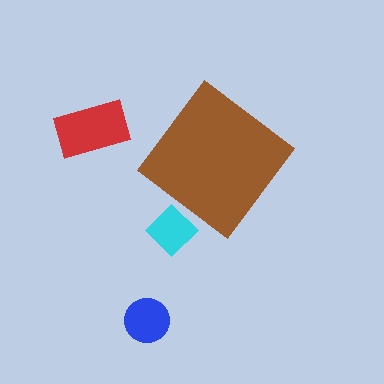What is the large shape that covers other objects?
A brown diamond.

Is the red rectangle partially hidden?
No, the red rectangle is fully visible.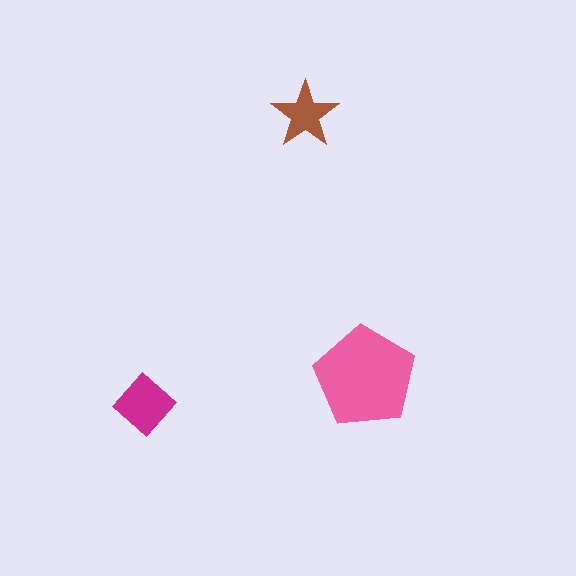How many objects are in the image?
There are 3 objects in the image.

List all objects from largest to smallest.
The pink pentagon, the magenta diamond, the brown star.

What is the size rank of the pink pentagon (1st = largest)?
1st.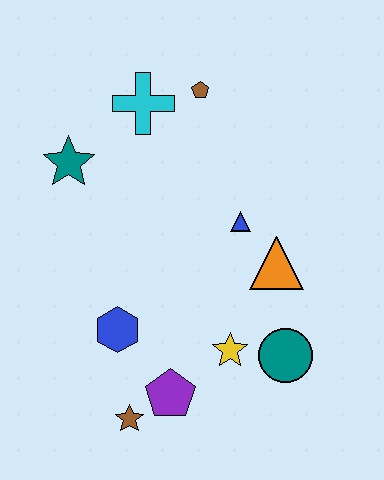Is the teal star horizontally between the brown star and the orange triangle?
No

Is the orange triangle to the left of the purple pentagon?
No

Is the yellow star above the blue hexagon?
No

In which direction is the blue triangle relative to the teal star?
The blue triangle is to the right of the teal star.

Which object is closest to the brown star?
The purple pentagon is closest to the brown star.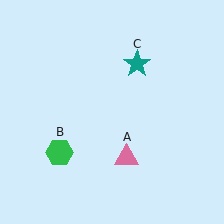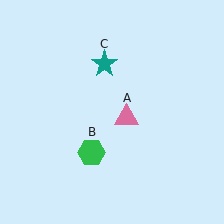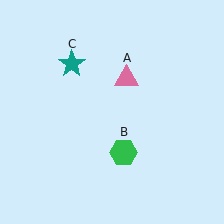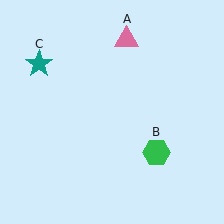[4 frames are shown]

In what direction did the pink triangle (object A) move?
The pink triangle (object A) moved up.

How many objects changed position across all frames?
3 objects changed position: pink triangle (object A), green hexagon (object B), teal star (object C).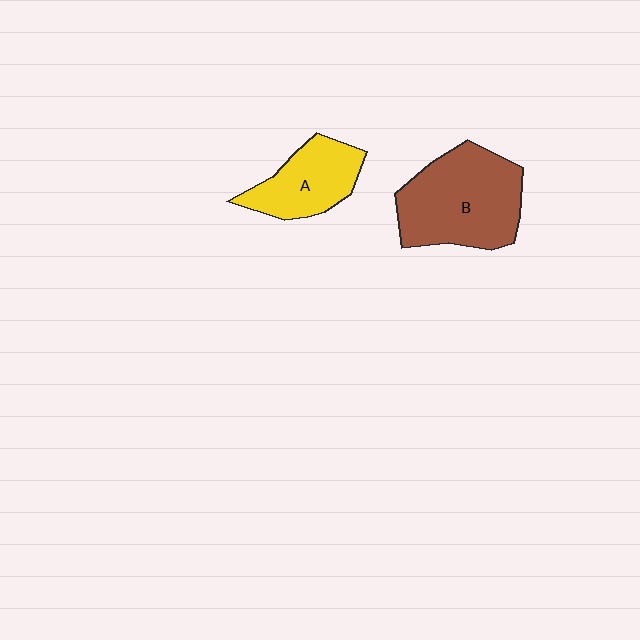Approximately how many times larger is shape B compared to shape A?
Approximately 1.7 times.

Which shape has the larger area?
Shape B (brown).